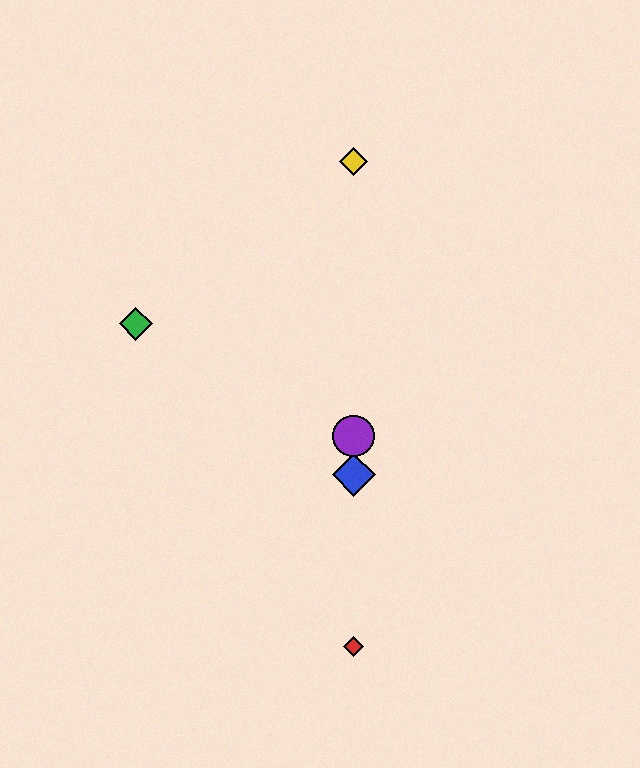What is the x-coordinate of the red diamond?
The red diamond is at x≈354.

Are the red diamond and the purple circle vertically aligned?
Yes, both are at x≈354.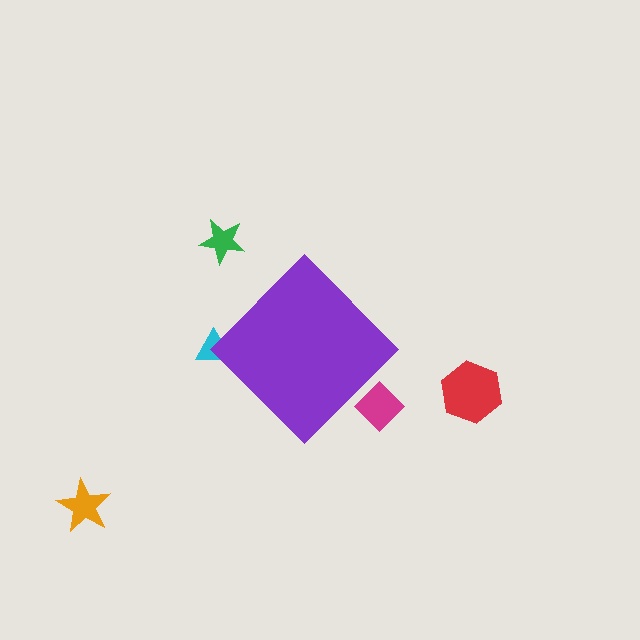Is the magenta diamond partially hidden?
Yes, the magenta diamond is partially hidden behind the purple diamond.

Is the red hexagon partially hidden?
No, the red hexagon is fully visible.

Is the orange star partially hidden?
No, the orange star is fully visible.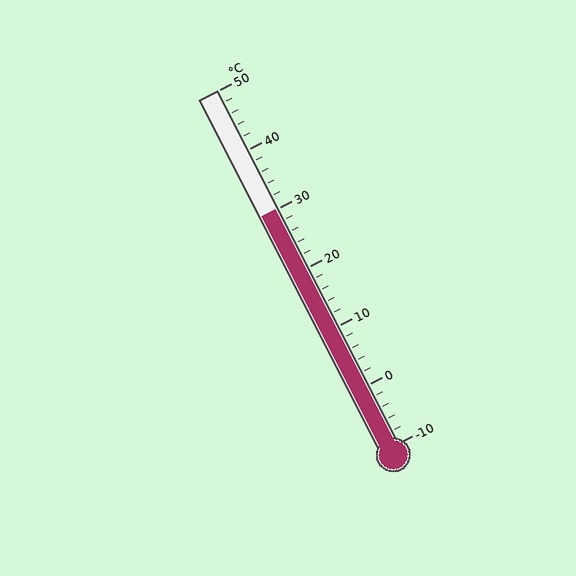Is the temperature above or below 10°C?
The temperature is above 10°C.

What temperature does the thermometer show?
The thermometer shows approximately 30°C.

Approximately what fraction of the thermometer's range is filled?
The thermometer is filled to approximately 65% of its range.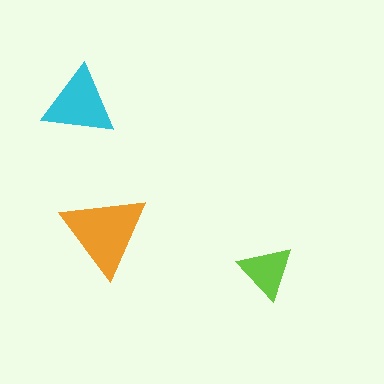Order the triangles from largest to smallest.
the orange one, the cyan one, the lime one.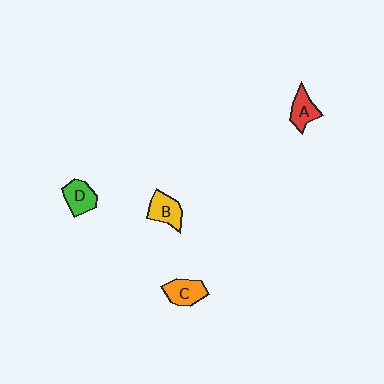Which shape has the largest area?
Shape C (orange).